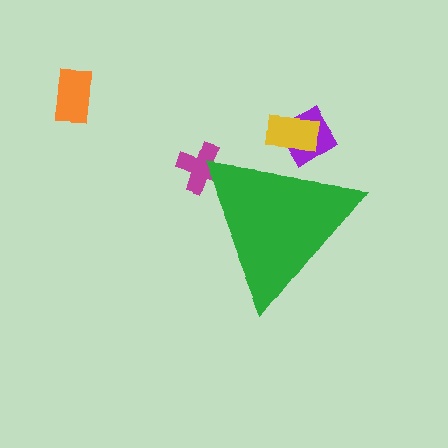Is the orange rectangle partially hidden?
No, the orange rectangle is fully visible.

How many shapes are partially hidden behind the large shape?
3 shapes are partially hidden.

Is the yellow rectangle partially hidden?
Yes, the yellow rectangle is partially hidden behind the green triangle.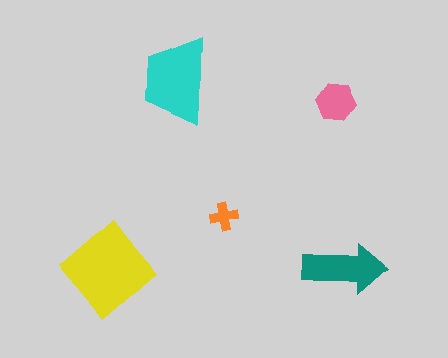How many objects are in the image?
There are 5 objects in the image.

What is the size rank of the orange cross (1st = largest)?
5th.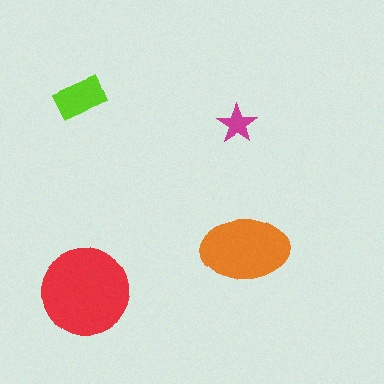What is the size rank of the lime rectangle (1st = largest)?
3rd.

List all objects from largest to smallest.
The red circle, the orange ellipse, the lime rectangle, the magenta star.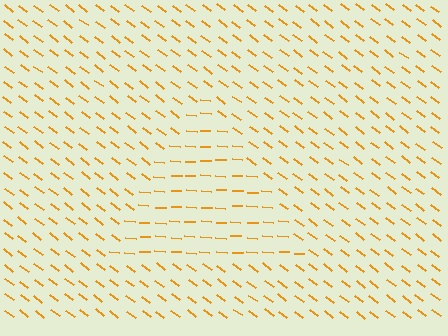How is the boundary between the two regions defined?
The boundary is defined purely by a change in line orientation (approximately 33 degrees difference). All lines are the same color and thickness.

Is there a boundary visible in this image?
Yes, there is a texture boundary formed by a change in line orientation.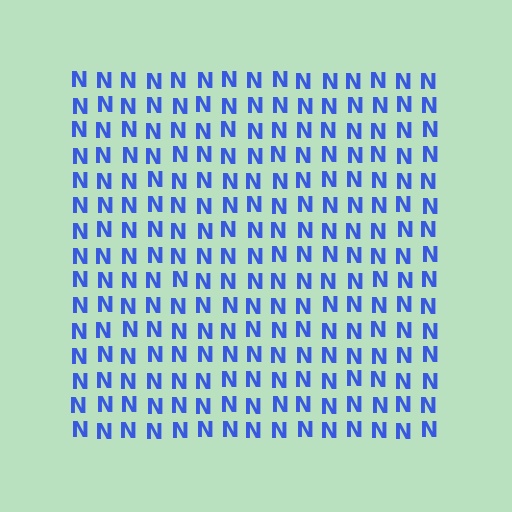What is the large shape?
The large shape is a square.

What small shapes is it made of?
It is made of small letter N's.